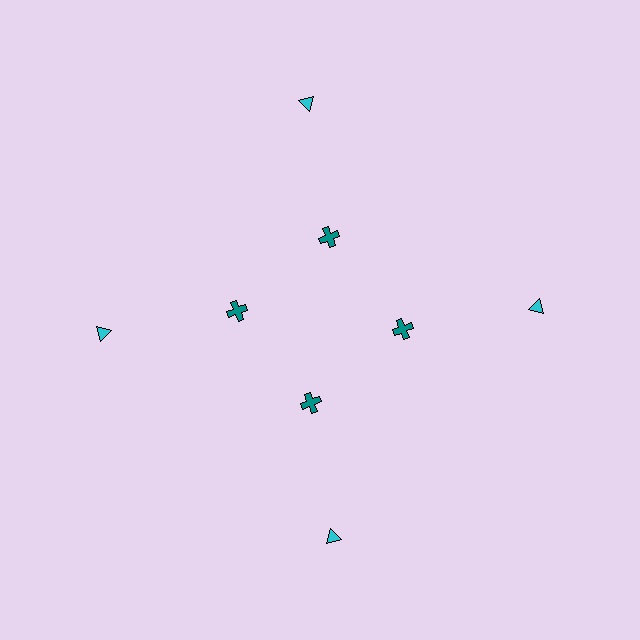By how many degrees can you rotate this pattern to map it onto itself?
The pattern maps onto itself every 90 degrees of rotation.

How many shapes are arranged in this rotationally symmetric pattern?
There are 8 shapes, arranged in 4 groups of 2.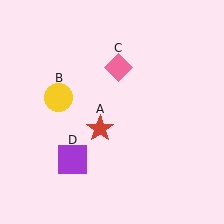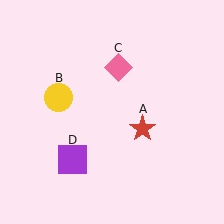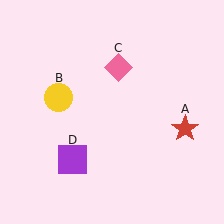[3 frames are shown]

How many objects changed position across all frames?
1 object changed position: red star (object A).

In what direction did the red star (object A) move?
The red star (object A) moved right.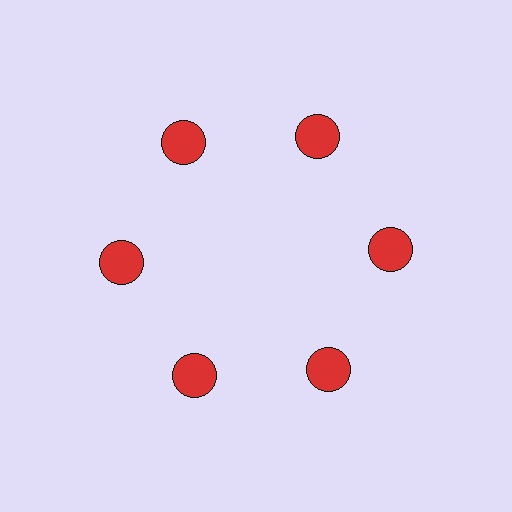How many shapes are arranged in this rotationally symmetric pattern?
There are 6 shapes, arranged in 6 groups of 1.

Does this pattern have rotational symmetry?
Yes, this pattern has 6-fold rotational symmetry. It looks the same after rotating 60 degrees around the center.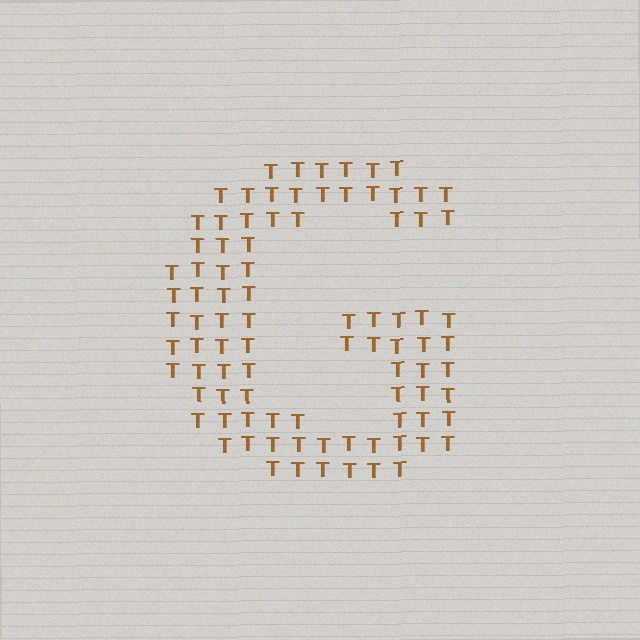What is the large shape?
The large shape is the letter G.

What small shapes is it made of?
It is made of small letter T's.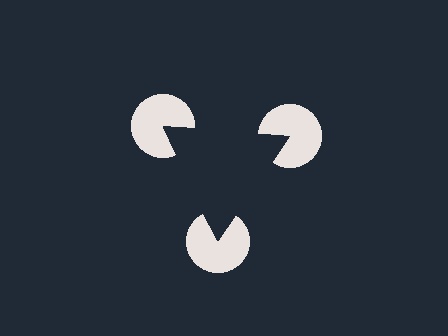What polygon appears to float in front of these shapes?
An illusory triangle — its edges are inferred from the aligned wedge cuts in the pac-man discs, not physically drawn.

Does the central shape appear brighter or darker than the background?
It typically appears slightly darker than the background, even though no actual brightness change is drawn.